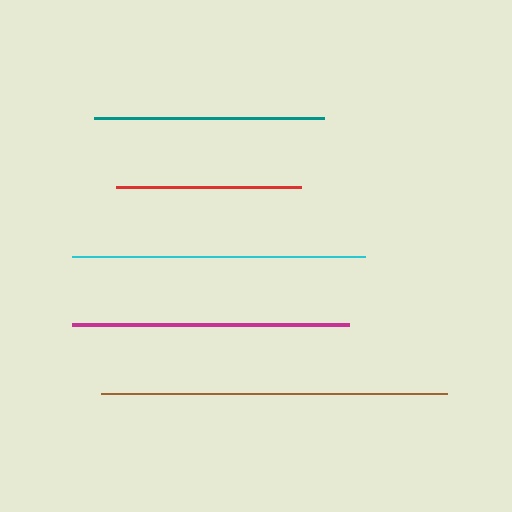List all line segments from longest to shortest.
From longest to shortest: brown, cyan, magenta, teal, red.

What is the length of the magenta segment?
The magenta segment is approximately 278 pixels long.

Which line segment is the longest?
The brown line is the longest at approximately 347 pixels.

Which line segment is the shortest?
The red line is the shortest at approximately 185 pixels.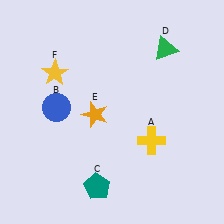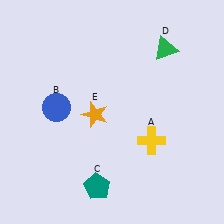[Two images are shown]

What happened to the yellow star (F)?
The yellow star (F) was removed in Image 2. It was in the top-left area of Image 1.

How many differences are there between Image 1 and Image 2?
There is 1 difference between the two images.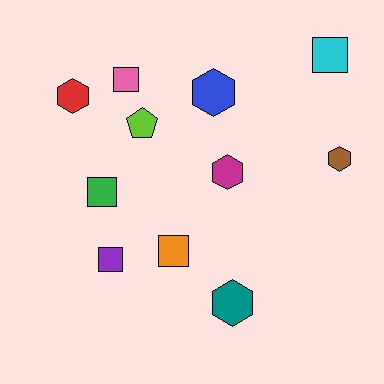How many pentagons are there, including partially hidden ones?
There is 1 pentagon.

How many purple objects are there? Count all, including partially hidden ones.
There is 1 purple object.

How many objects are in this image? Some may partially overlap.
There are 11 objects.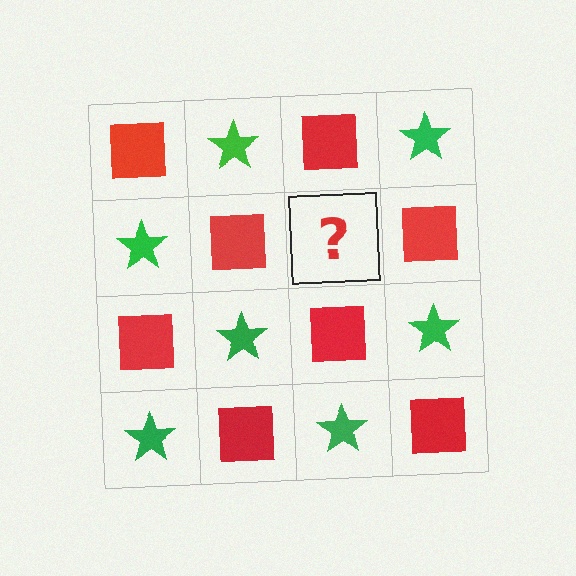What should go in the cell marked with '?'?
The missing cell should contain a green star.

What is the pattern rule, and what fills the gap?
The rule is that it alternates red square and green star in a checkerboard pattern. The gap should be filled with a green star.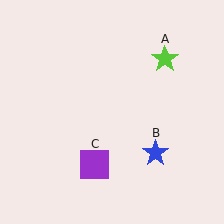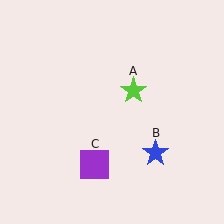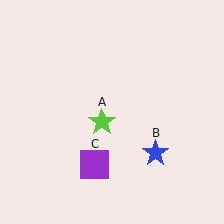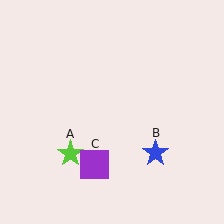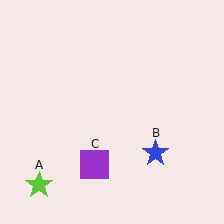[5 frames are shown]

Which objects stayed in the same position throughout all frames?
Blue star (object B) and purple square (object C) remained stationary.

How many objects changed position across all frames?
1 object changed position: lime star (object A).